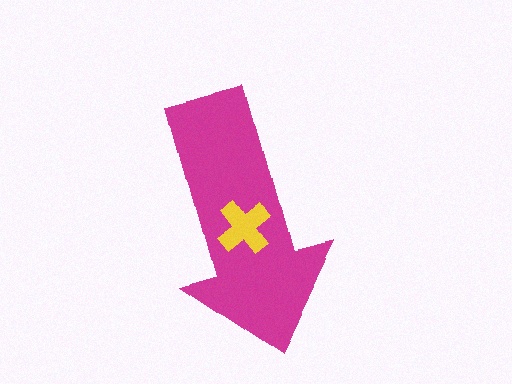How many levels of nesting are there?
2.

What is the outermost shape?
The magenta arrow.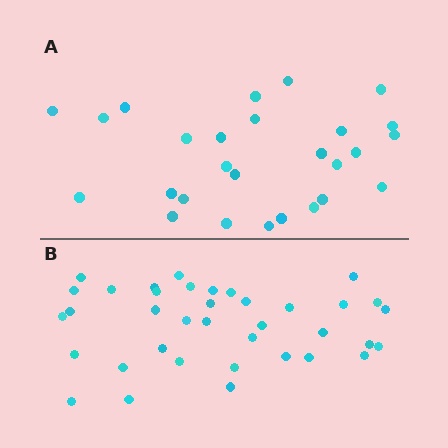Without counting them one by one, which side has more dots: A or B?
Region B (the bottom region) has more dots.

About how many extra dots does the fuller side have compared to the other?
Region B has roughly 10 or so more dots than region A.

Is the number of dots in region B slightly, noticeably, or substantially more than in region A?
Region B has noticeably more, but not dramatically so. The ratio is roughly 1.4 to 1.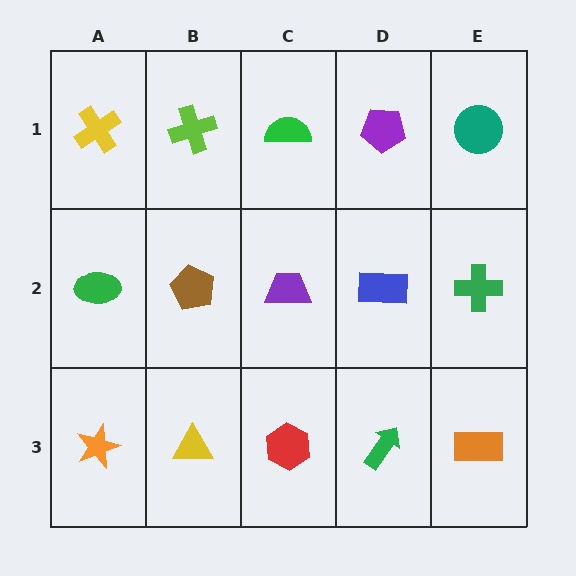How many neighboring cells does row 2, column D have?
4.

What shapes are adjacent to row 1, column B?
A brown pentagon (row 2, column B), a yellow cross (row 1, column A), a green semicircle (row 1, column C).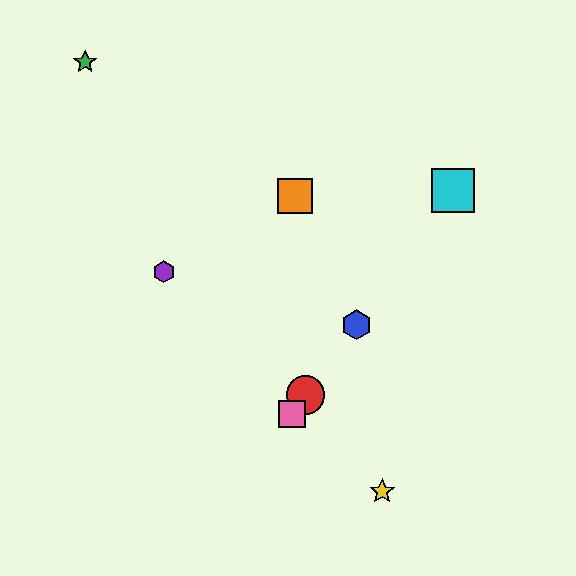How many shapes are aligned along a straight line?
4 shapes (the red circle, the blue hexagon, the cyan square, the pink square) are aligned along a straight line.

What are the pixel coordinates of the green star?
The green star is at (85, 62).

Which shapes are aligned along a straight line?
The red circle, the blue hexagon, the cyan square, the pink square are aligned along a straight line.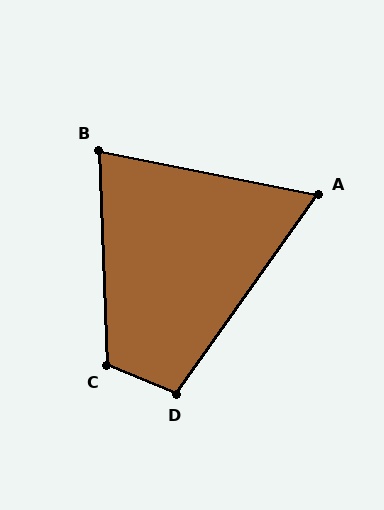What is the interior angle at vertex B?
Approximately 77 degrees (acute).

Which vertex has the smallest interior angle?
A, at approximately 66 degrees.